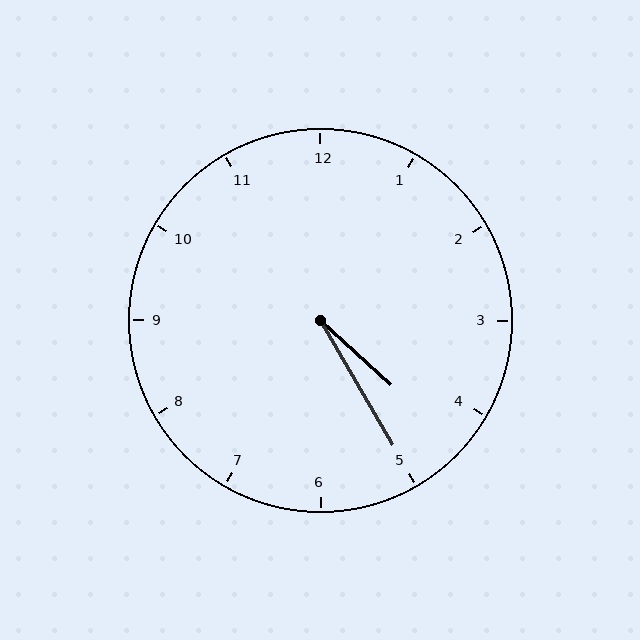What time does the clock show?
4:25.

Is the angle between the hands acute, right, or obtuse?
It is acute.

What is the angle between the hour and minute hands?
Approximately 18 degrees.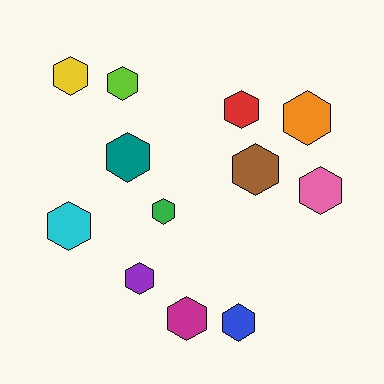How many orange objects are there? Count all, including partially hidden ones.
There is 1 orange object.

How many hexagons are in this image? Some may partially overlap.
There are 12 hexagons.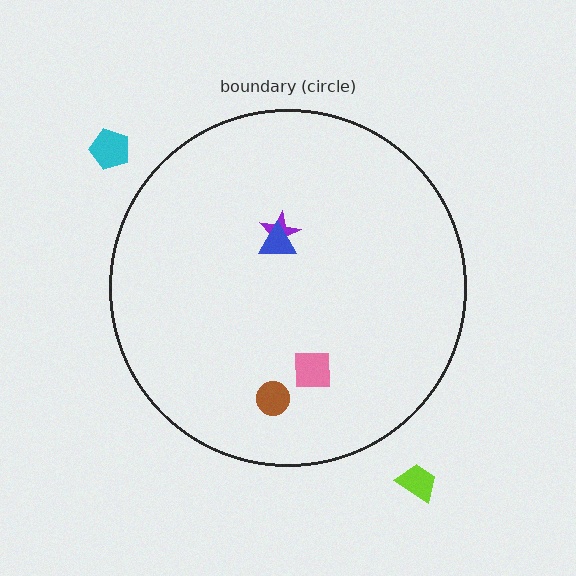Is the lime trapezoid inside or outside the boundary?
Outside.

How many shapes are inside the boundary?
4 inside, 2 outside.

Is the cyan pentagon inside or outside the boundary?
Outside.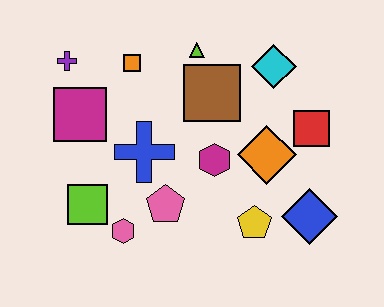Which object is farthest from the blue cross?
The blue diamond is farthest from the blue cross.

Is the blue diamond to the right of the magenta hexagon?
Yes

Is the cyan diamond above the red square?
Yes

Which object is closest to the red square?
The orange diamond is closest to the red square.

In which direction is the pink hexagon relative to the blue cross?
The pink hexagon is below the blue cross.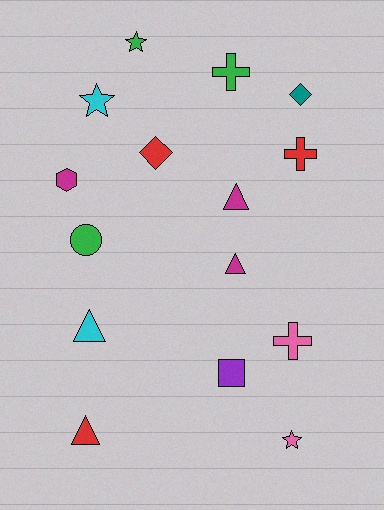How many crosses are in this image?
There are 3 crosses.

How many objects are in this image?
There are 15 objects.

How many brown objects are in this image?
There are no brown objects.